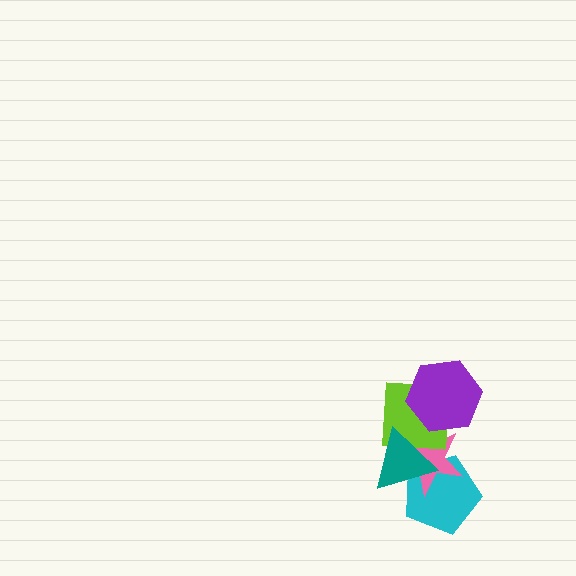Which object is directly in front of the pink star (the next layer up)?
The lime square is directly in front of the pink star.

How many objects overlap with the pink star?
4 objects overlap with the pink star.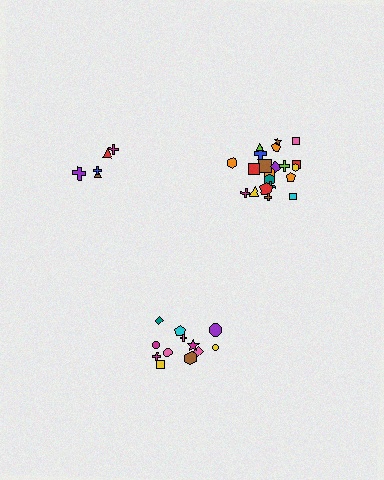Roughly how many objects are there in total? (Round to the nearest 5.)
Roughly 40 objects in total.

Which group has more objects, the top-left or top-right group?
The top-right group.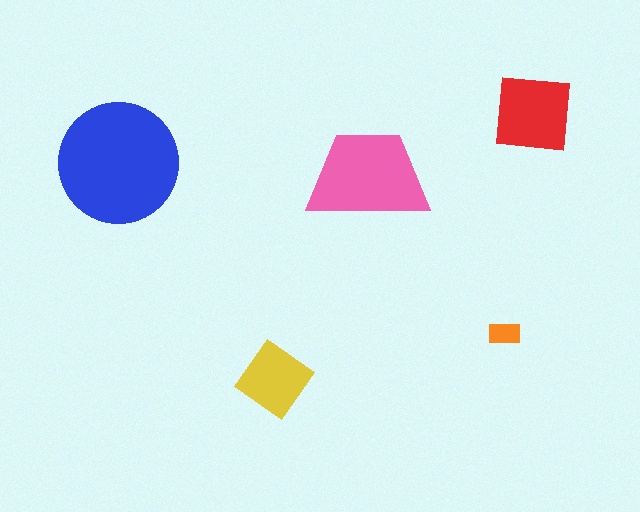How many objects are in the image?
There are 5 objects in the image.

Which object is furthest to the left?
The blue circle is leftmost.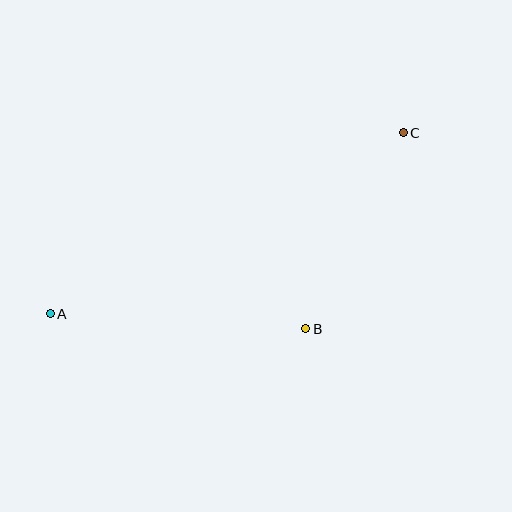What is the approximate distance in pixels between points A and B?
The distance between A and B is approximately 256 pixels.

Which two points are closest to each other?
Points B and C are closest to each other.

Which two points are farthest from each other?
Points A and C are farthest from each other.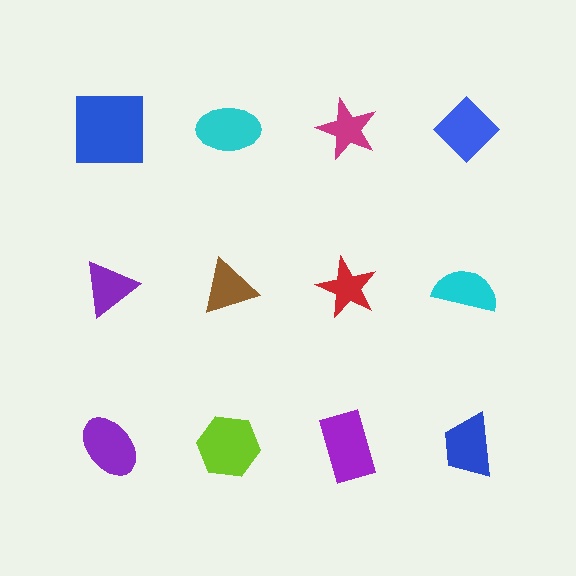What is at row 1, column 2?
A cyan ellipse.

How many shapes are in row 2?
4 shapes.